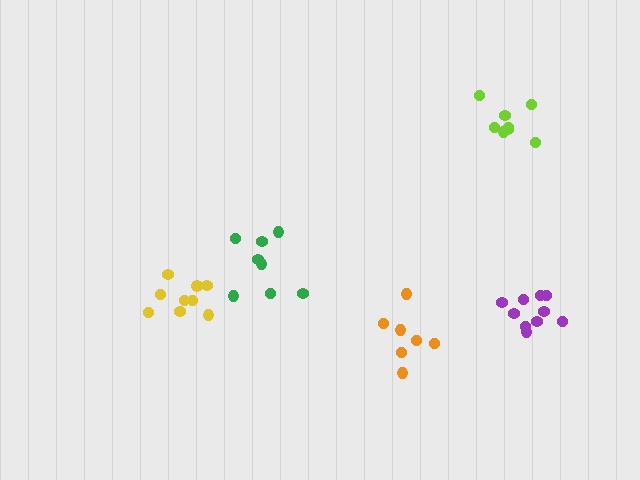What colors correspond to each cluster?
The clusters are colored: orange, green, lime, purple, yellow.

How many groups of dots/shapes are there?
There are 5 groups.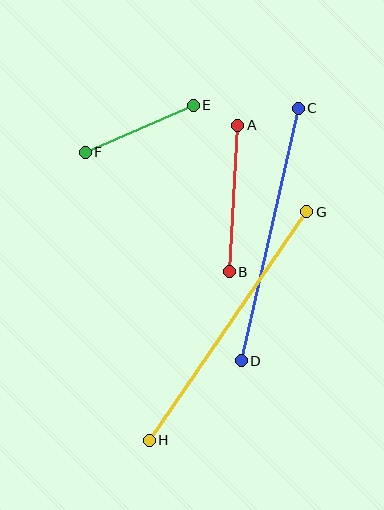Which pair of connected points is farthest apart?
Points G and H are farthest apart.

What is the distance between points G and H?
The distance is approximately 278 pixels.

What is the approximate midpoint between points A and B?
The midpoint is at approximately (234, 198) pixels.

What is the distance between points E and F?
The distance is approximately 118 pixels.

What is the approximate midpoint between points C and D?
The midpoint is at approximately (270, 234) pixels.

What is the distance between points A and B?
The distance is approximately 147 pixels.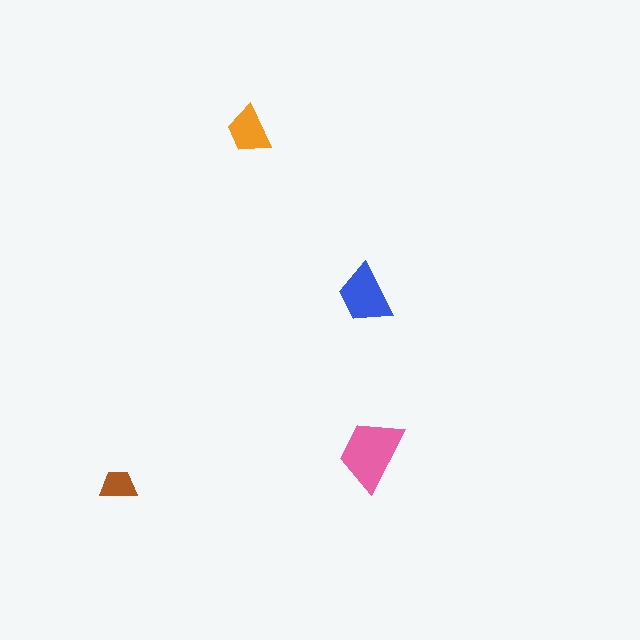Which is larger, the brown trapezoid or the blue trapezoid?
The blue one.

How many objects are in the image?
There are 4 objects in the image.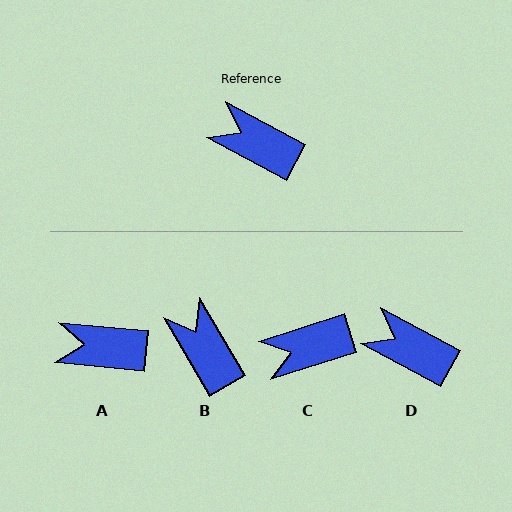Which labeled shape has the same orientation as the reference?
D.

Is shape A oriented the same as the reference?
No, it is off by about 23 degrees.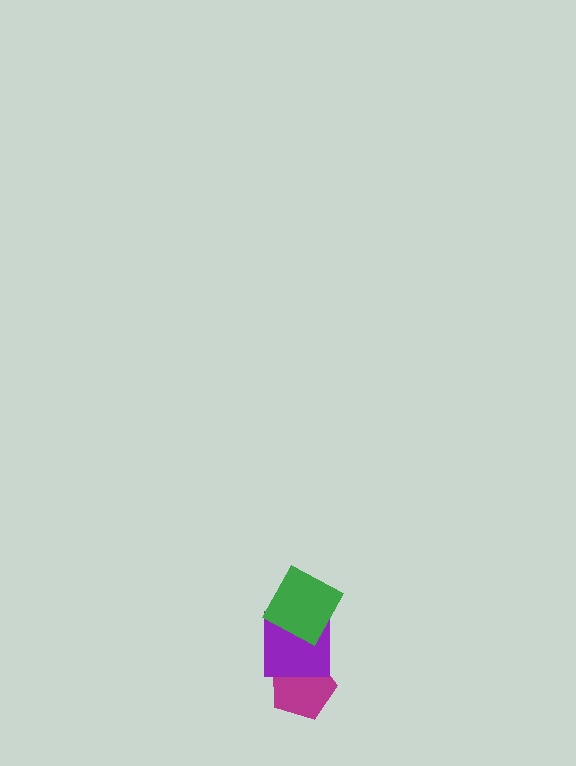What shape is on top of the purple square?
The green square is on top of the purple square.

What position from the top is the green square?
The green square is 1st from the top.